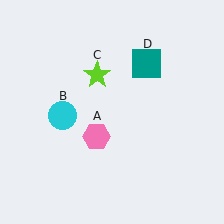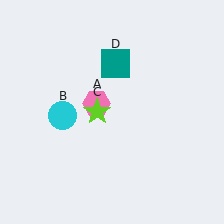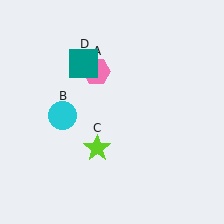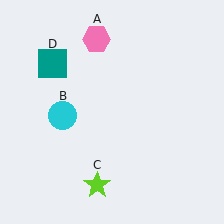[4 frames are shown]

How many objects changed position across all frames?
3 objects changed position: pink hexagon (object A), lime star (object C), teal square (object D).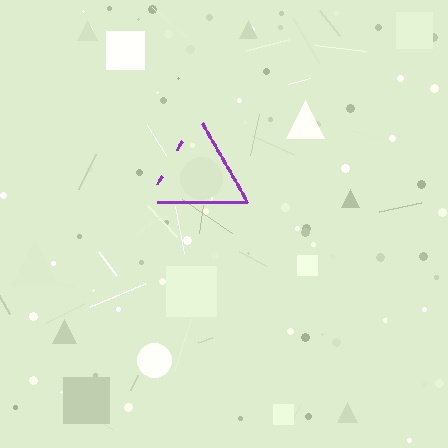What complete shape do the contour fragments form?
The contour fragments form a triangle.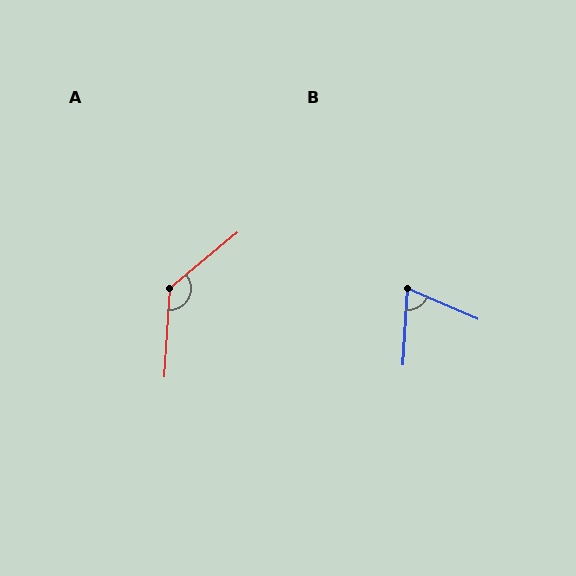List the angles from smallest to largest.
B (70°), A (133°).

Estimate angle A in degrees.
Approximately 133 degrees.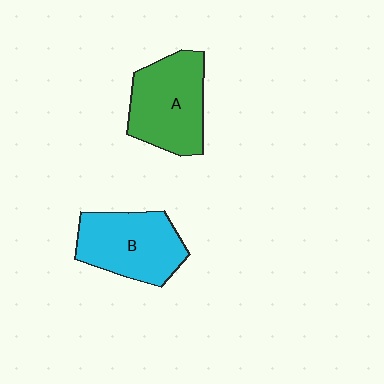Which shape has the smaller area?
Shape B (cyan).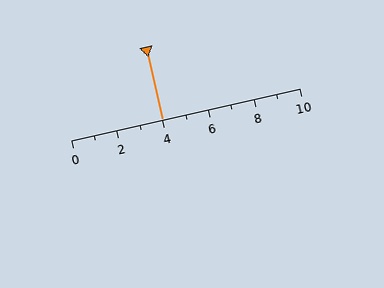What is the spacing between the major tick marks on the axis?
The major ticks are spaced 2 apart.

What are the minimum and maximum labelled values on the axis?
The axis runs from 0 to 10.